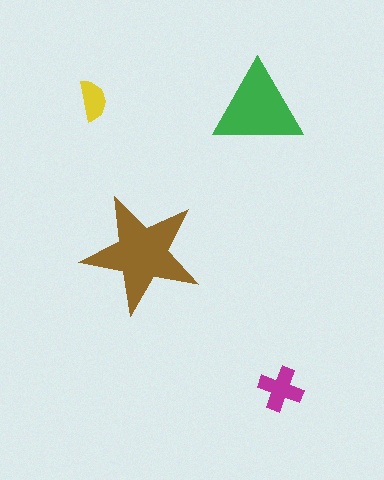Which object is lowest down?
The magenta cross is bottommost.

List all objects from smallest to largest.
The yellow semicircle, the magenta cross, the green triangle, the brown star.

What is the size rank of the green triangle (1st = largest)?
2nd.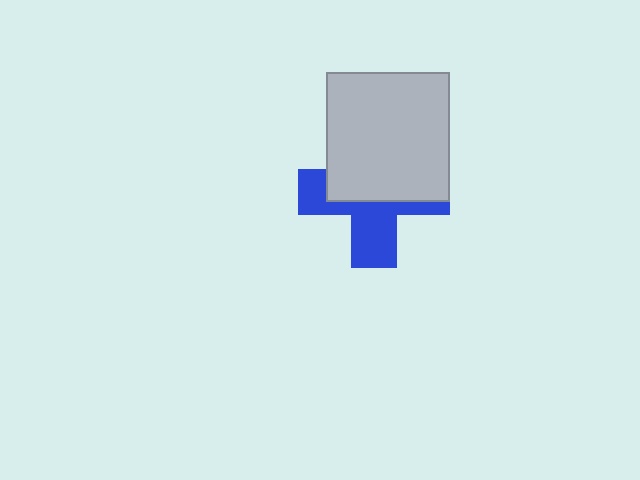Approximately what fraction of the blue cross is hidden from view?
Roughly 54% of the blue cross is hidden behind the light gray rectangle.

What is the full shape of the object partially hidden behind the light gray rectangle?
The partially hidden object is a blue cross.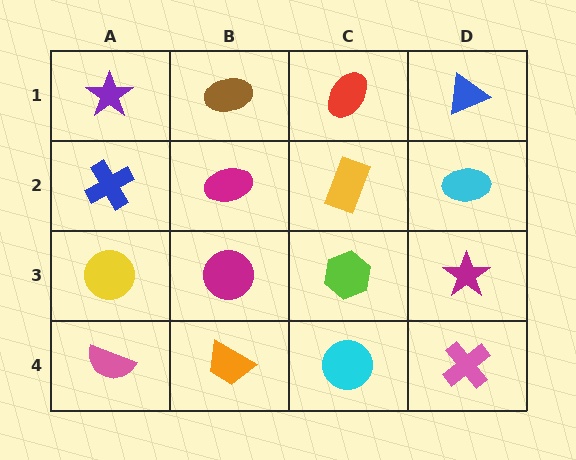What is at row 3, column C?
A lime hexagon.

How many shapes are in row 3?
4 shapes.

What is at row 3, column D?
A magenta star.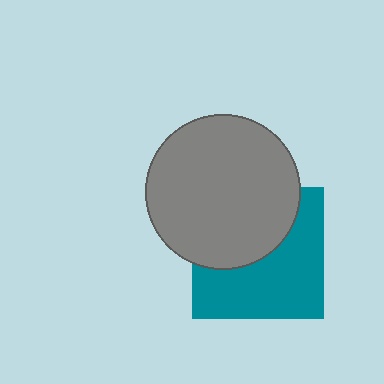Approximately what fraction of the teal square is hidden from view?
Roughly 44% of the teal square is hidden behind the gray circle.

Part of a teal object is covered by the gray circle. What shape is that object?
It is a square.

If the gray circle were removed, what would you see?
You would see the complete teal square.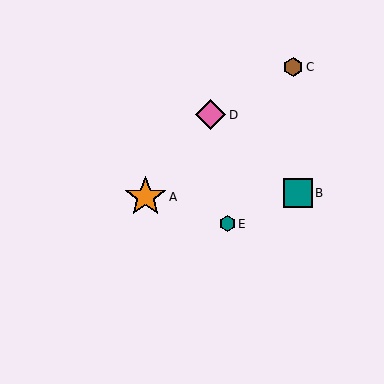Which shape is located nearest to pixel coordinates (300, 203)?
The teal square (labeled B) at (298, 193) is nearest to that location.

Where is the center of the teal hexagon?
The center of the teal hexagon is at (227, 224).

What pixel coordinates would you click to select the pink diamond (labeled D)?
Click at (210, 115) to select the pink diamond D.